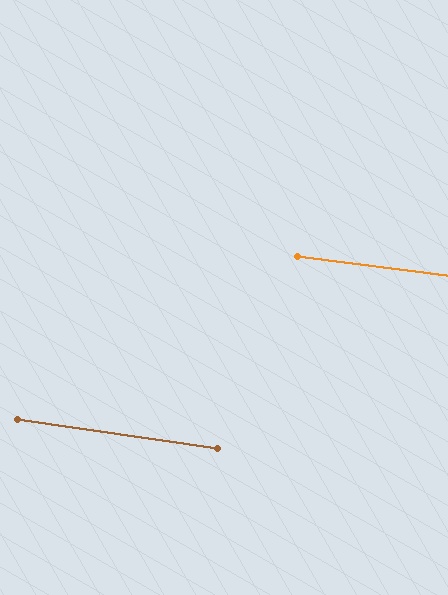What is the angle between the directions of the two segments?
Approximately 1 degree.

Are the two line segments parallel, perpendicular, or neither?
Parallel — their directions differ by only 1.0°.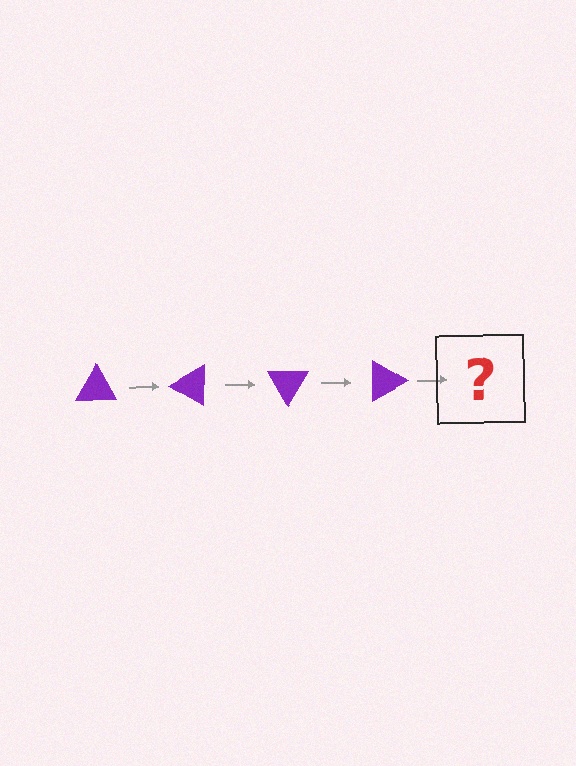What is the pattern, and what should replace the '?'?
The pattern is that the triangle rotates 30 degrees each step. The '?' should be a purple triangle rotated 120 degrees.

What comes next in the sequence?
The next element should be a purple triangle rotated 120 degrees.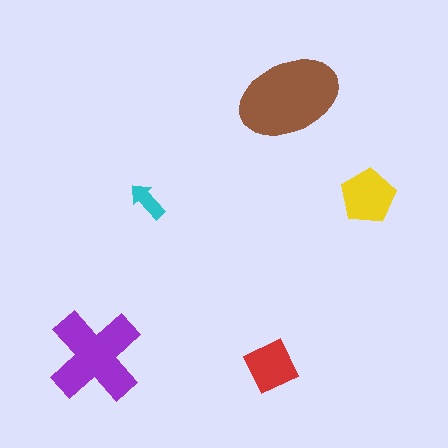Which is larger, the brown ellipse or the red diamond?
The brown ellipse.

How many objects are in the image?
There are 5 objects in the image.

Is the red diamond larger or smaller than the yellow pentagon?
Smaller.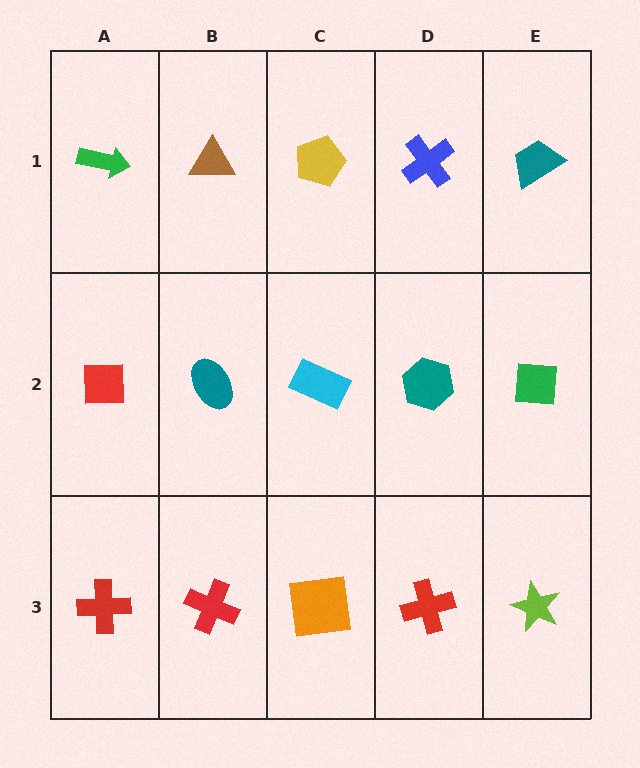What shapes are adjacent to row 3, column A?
A red square (row 2, column A), a red cross (row 3, column B).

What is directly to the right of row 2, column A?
A teal ellipse.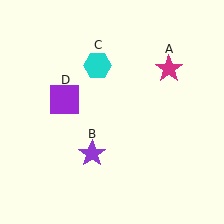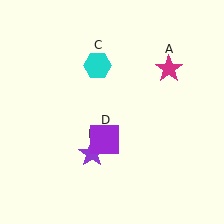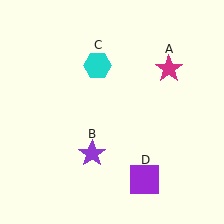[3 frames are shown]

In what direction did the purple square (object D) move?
The purple square (object D) moved down and to the right.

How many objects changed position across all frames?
1 object changed position: purple square (object D).